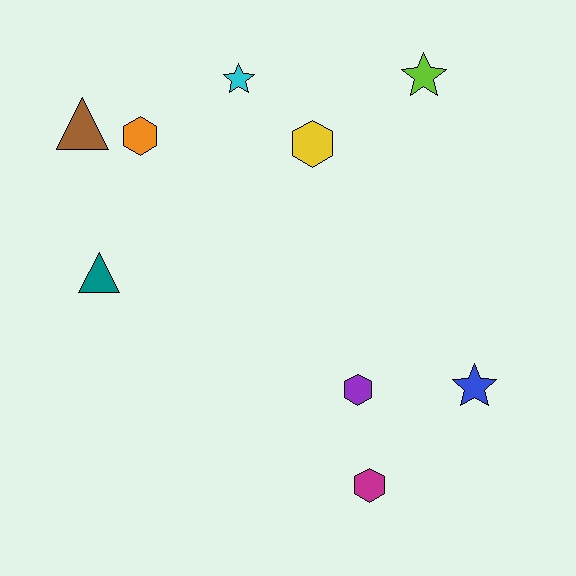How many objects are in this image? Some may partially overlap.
There are 9 objects.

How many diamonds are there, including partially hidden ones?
There are no diamonds.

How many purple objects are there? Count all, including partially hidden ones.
There is 1 purple object.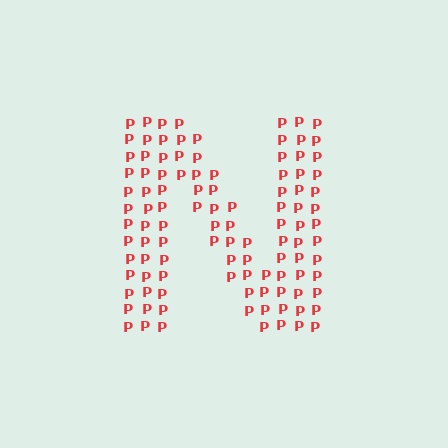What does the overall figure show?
The overall figure shows the letter N.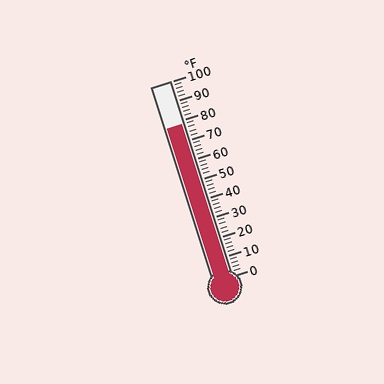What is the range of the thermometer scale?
The thermometer scale ranges from 0°F to 100°F.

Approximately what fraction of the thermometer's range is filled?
The thermometer is filled to approximately 80% of its range.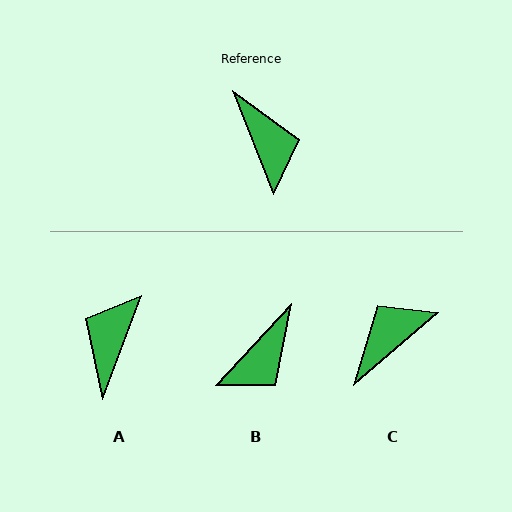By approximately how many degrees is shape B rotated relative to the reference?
Approximately 65 degrees clockwise.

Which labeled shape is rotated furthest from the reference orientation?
A, about 137 degrees away.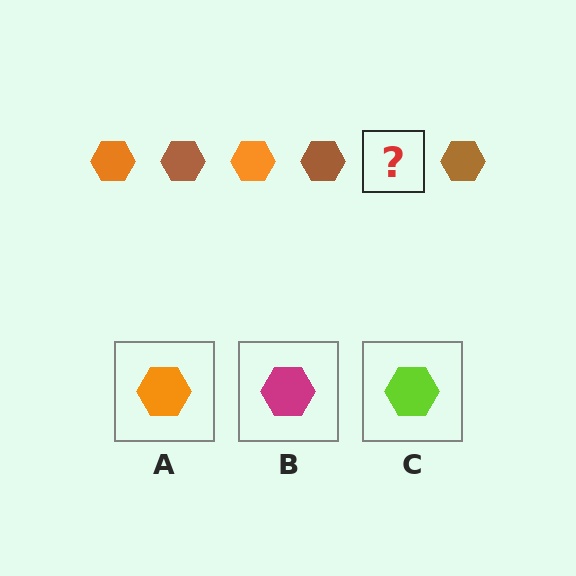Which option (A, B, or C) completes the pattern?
A.